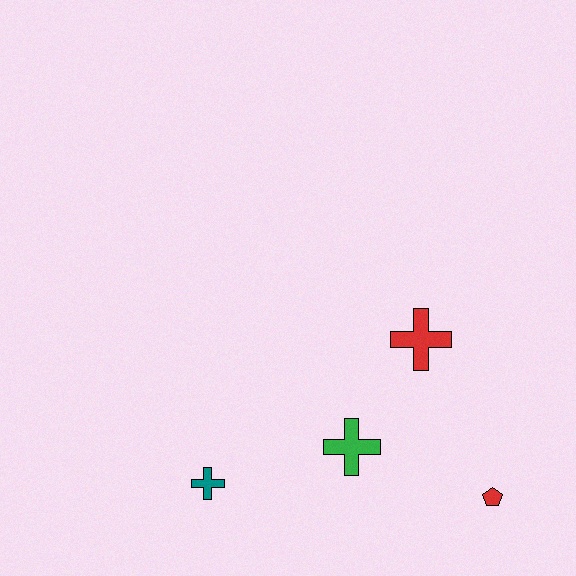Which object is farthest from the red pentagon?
The teal cross is farthest from the red pentagon.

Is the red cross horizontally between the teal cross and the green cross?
No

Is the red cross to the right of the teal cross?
Yes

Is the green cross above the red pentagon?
Yes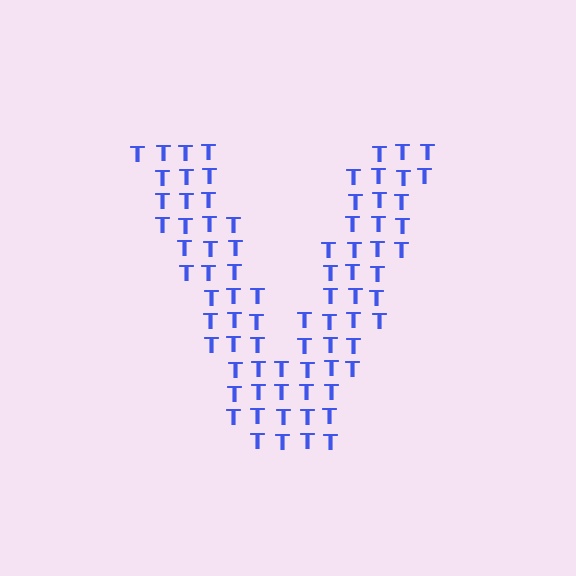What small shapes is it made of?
It is made of small letter T's.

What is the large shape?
The large shape is the letter V.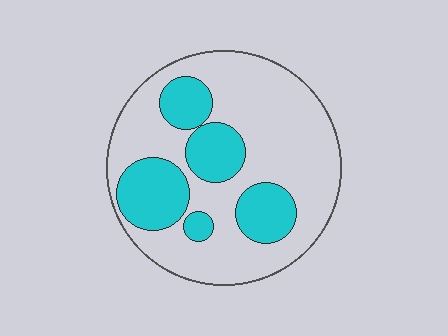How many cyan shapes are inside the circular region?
5.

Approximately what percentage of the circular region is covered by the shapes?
Approximately 30%.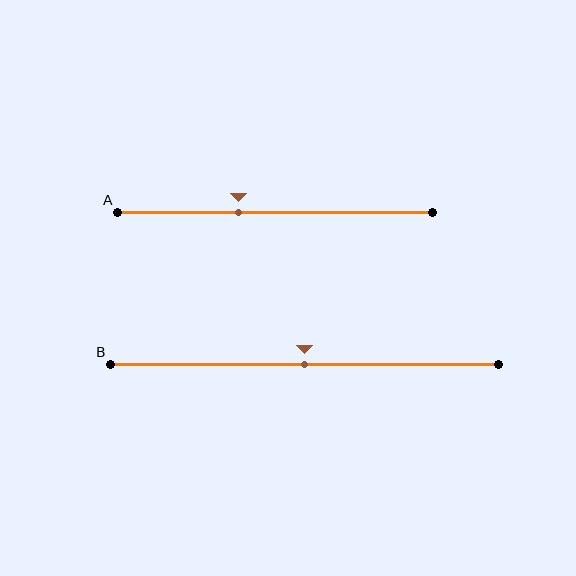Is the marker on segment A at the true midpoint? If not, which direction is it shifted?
No, the marker on segment A is shifted to the left by about 12% of the segment length.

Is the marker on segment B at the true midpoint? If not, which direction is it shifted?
Yes, the marker on segment B is at the true midpoint.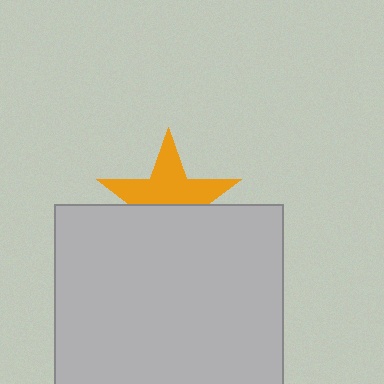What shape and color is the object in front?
The object in front is a light gray square.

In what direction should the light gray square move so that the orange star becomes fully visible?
The light gray square should move down. That is the shortest direction to clear the overlap and leave the orange star fully visible.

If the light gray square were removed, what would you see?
You would see the complete orange star.